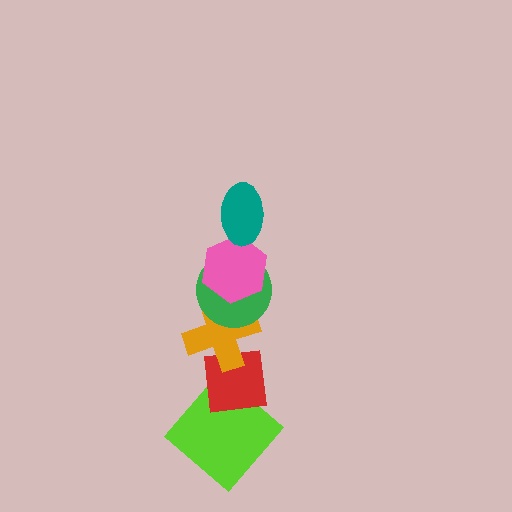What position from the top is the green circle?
The green circle is 3rd from the top.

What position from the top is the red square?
The red square is 5th from the top.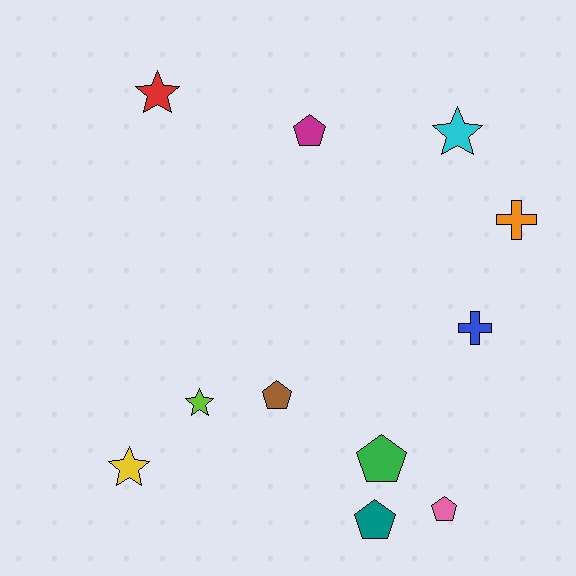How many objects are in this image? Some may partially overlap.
There are 11 objects.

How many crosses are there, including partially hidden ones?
There are 2 crosses.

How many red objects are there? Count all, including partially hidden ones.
There is 1 red object.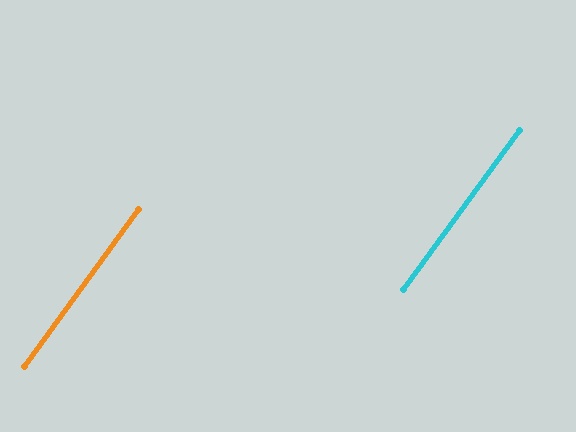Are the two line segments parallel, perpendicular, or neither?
Parallel — their directions differ by only 0.3°.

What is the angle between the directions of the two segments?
Approximately 0 degrees.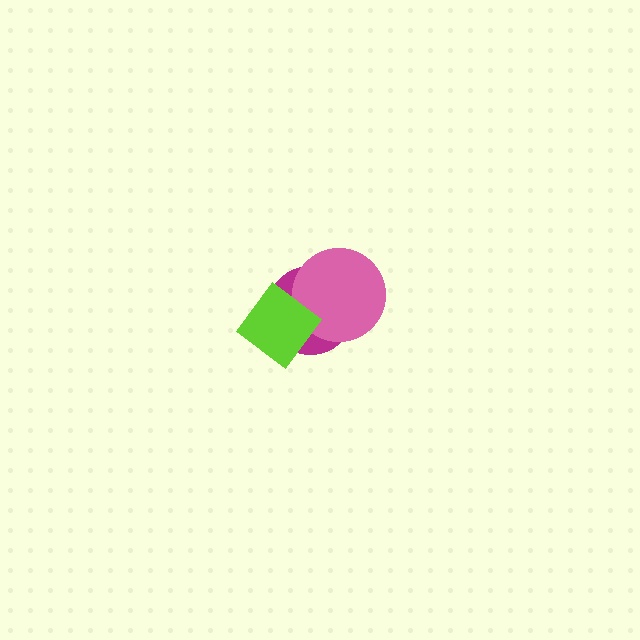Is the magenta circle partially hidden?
Yes, it is partially covered by another shape.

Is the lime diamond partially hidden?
No, no other shape covers it.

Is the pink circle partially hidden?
Yes, it is partially covered by another shape.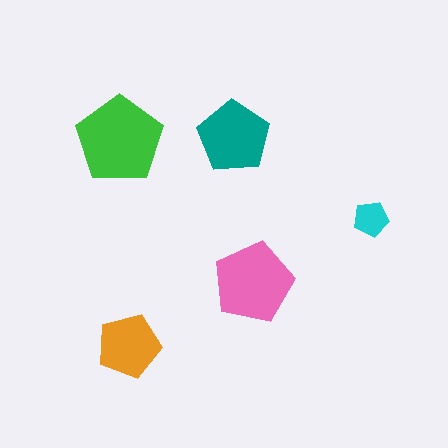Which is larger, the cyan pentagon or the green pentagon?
The green one.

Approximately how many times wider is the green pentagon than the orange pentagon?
About 1.5 times wider.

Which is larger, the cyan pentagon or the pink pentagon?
The pink one.